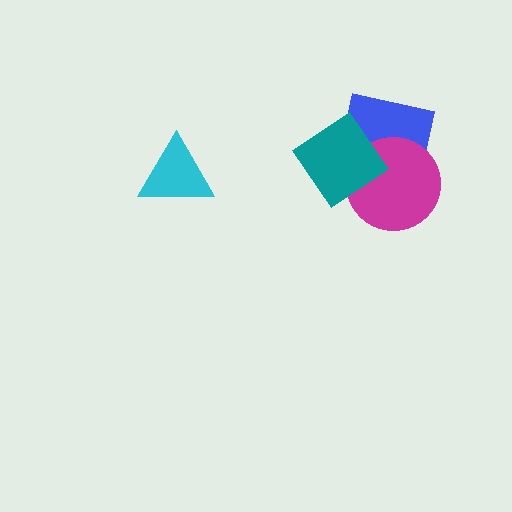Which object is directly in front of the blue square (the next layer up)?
The magenta circle is directly in front of the blue square.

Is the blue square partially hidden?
Yes, it is partially covered by another shape.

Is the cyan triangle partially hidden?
No, no other shape covers it.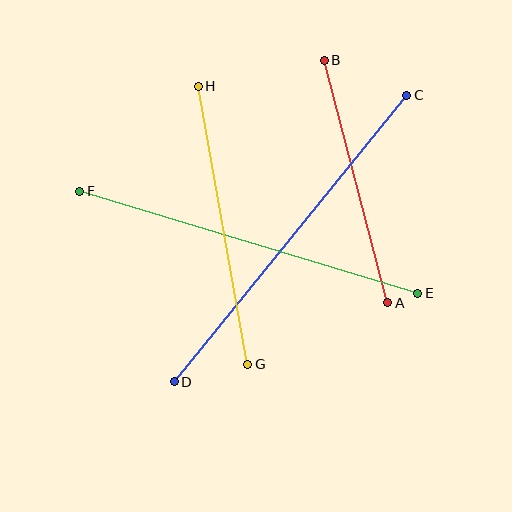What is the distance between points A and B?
The distance is approximately 251 pixels.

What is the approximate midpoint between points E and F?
The midpoint is at approximately (249, 242) pixels.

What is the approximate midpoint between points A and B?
The midpoint is at approximately (356, 181) pixels.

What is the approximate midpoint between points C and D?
The midpoint is at approximately (291, 238) pixels.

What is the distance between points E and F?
The distance is approximately 353 pixels.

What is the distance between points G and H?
The distance is approximately 282 pixels.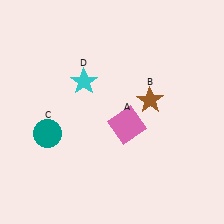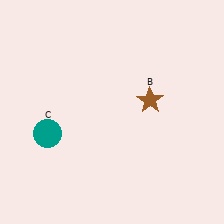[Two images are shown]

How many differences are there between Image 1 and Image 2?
There are 2 differences between the two images.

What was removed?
The pink square (A), the cyan star (D) were removed in Image 2.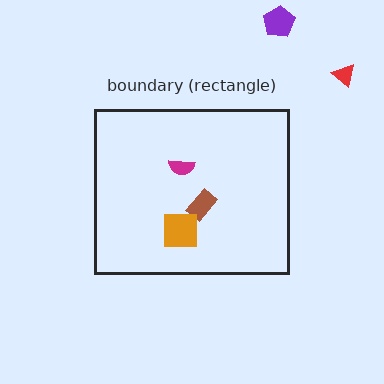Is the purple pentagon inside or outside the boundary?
Outside.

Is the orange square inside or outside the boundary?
Inside.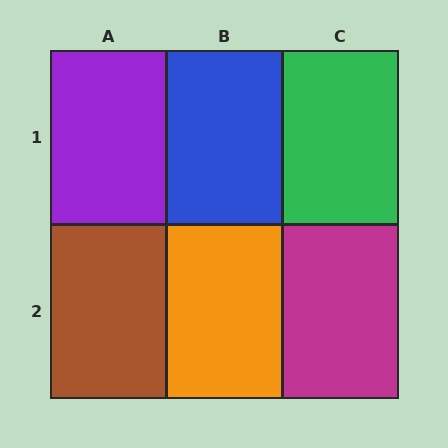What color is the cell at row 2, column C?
Magenta.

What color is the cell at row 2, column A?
Brown.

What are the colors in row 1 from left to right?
Purple, blue, green.